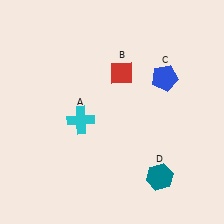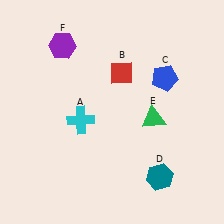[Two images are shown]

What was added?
A green triangle (E), a purple hexagon (F) were added in Image 2.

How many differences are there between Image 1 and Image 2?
There are 2 differences between the two images.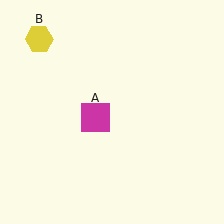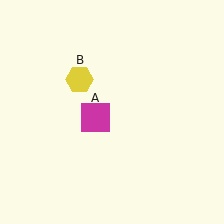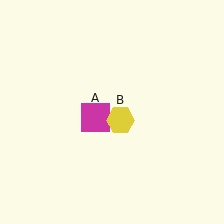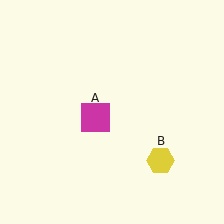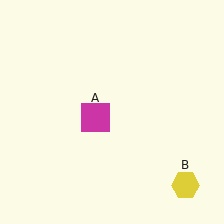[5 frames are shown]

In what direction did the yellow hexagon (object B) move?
The yellow hexagon (object B) moved down and to the right.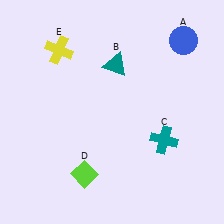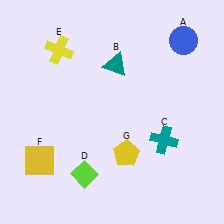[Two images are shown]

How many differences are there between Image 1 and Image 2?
There are 2 differences between the two images.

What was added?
A yellow square (F), a yellow pentagon (G) were added in Image 2.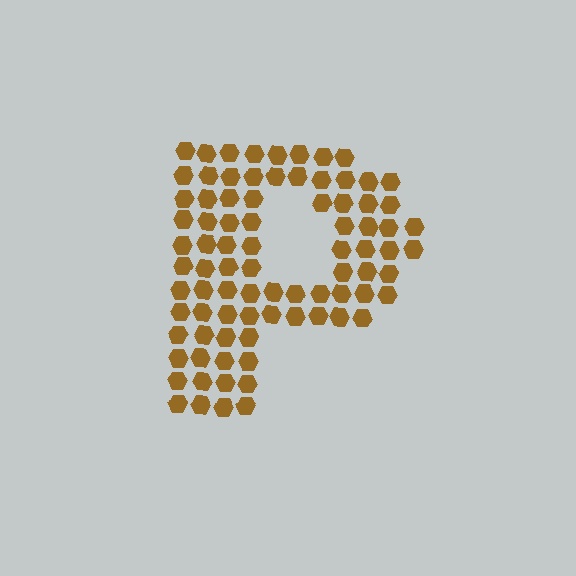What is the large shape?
The large shape is the letter P.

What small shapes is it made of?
It is made of small hexagons.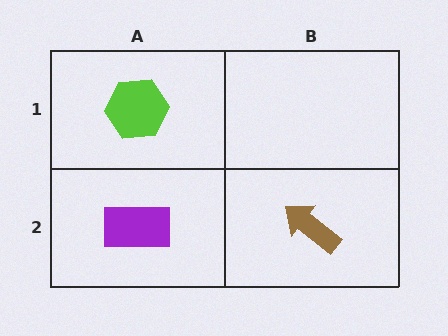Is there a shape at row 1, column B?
No, that cell is empty.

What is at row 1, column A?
A lime hexagon.